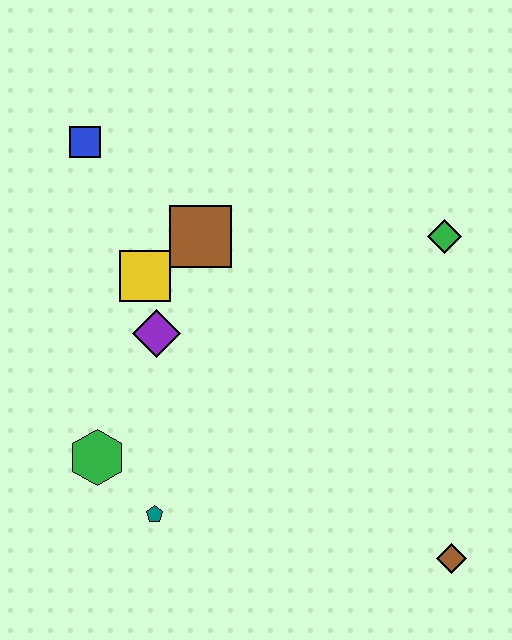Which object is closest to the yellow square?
The purple diamond is closest to the yellow square.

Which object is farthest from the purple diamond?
The brown diamond is farthest from the purple diamond.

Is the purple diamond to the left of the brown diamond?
Yes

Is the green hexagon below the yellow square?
Yes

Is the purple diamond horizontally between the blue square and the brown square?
Yes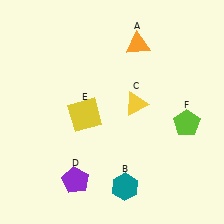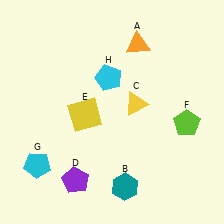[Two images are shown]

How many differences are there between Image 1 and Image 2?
There are 2 differences between the two images.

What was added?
A cyan pentagon (G), a cyan pentagon (H) were added in Image 2.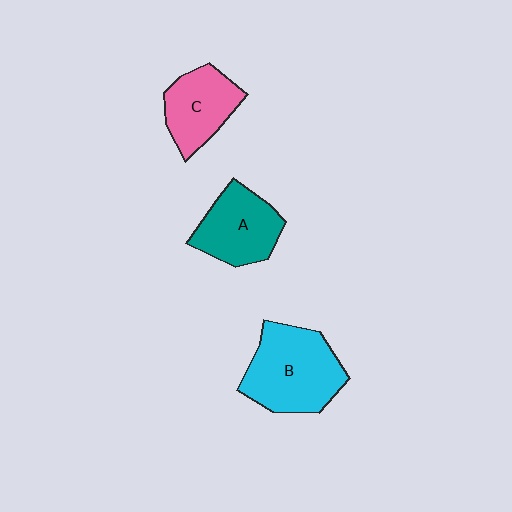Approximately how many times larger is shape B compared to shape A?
Approximately 1.4 times.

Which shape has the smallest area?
Shape C (pink).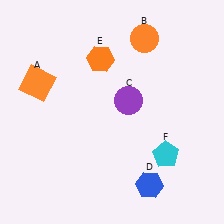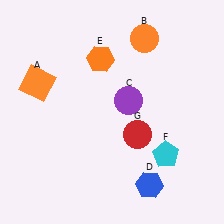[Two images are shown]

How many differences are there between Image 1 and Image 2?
There is 1 difference between the two images.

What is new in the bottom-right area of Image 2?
A red circle (G) was added in the bottom-right area of Image 2.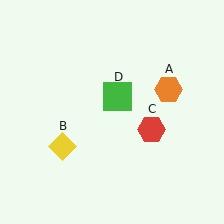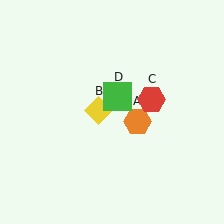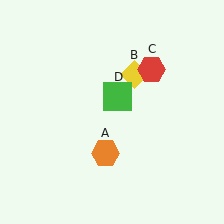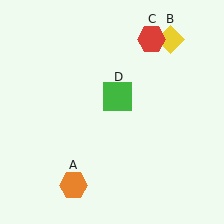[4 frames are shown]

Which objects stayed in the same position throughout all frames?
Green square (object D) remained stationary.